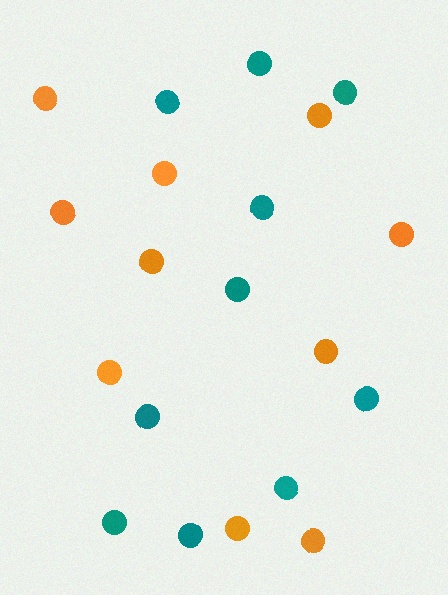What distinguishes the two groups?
There are 2 groups: one group of teal circles (10) and one group of orange circles (10).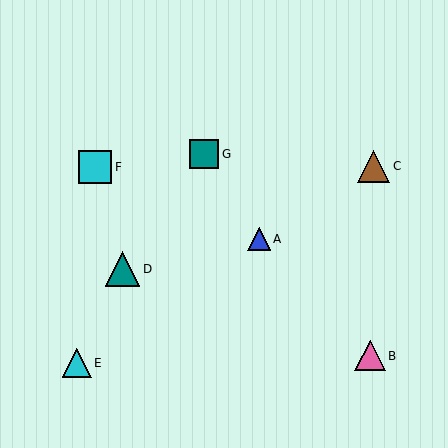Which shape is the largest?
The teal triangle (labeled D) is the largest.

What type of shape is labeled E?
Shape E is a cyan triangle.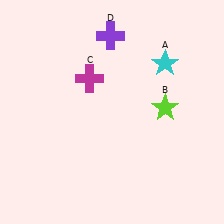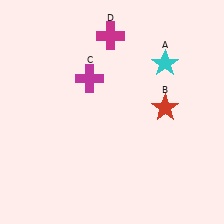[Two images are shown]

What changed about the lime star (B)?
In Image 1, B is lime. In Image 2, it changed to red.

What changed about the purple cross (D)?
In Image 1, D is purple. In Image 2, it changed to magenta.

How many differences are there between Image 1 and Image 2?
There are 2 differences between the two images.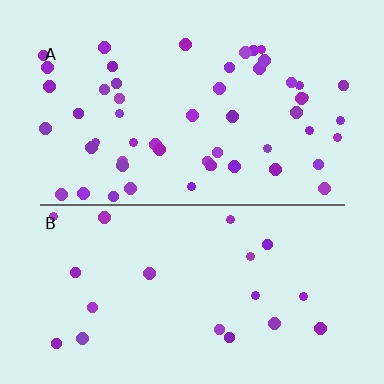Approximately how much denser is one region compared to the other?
Approximately 2.7× — region A over region B.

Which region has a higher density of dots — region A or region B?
A (the top).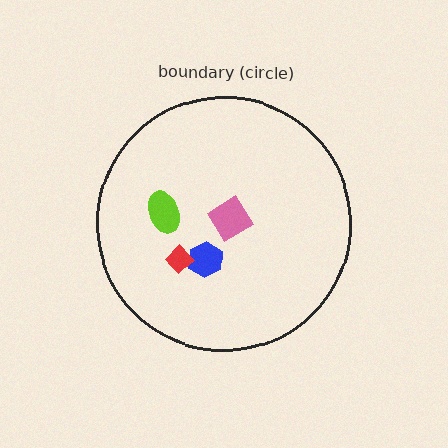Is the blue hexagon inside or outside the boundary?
Inside.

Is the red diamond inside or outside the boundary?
Inside.